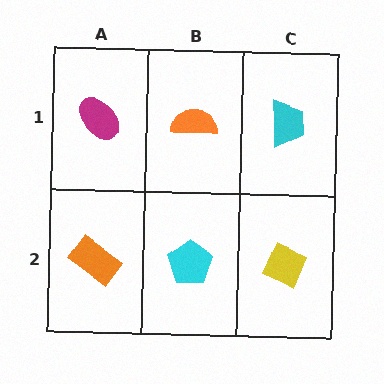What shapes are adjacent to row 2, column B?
An orange semicircle (row 1, column B), an orange rectangle (row 2, column A), a yellow diamond (row 2, column C).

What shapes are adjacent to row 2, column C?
A cyan trapezoid (row 1, column C), a cyan pentagon (row 2, column B).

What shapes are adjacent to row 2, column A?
A magenta ellipse (row 1, column A), a cyan pentagon (row 2, column B).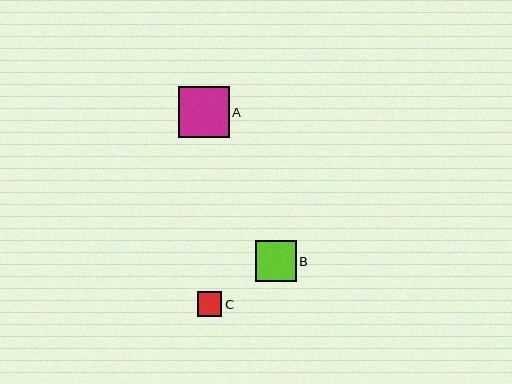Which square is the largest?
Square A is the largest with a size of approximately 51 pixels.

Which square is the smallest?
Square C is the smallest with a size of approximately 24 pixels.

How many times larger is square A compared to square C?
Square A is approximately 2.1 times the size of square C.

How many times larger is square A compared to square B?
Square A is approximately 1.2 times the size of square B.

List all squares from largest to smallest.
From largest to smallest: A, B, C.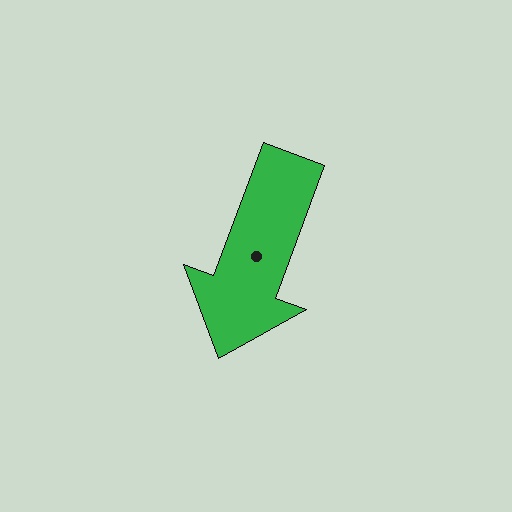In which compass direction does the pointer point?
South.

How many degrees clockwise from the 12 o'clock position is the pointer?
Approximately 200 degrees.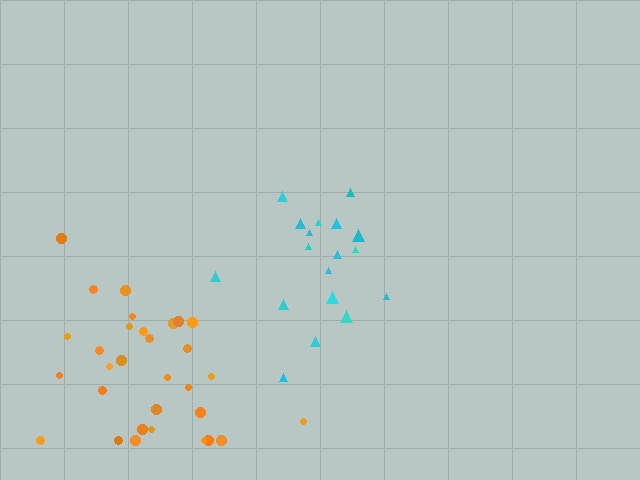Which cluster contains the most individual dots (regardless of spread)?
Orange (31).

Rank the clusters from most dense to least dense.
orange, cyan.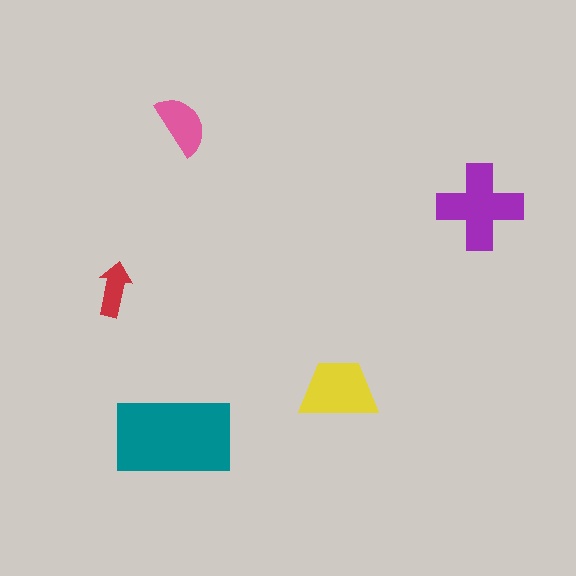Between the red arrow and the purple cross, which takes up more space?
The purple cross.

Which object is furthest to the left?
The red arrow is leftmost.